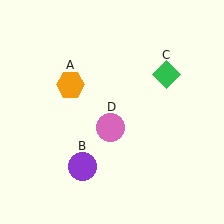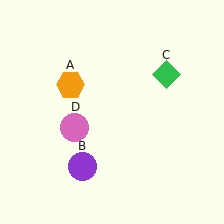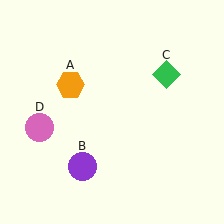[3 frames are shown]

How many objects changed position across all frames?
1 object changed position: pink circle (object D).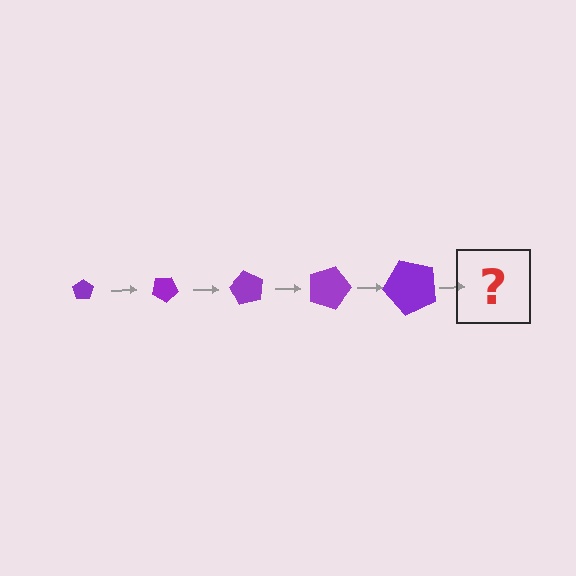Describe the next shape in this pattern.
It should be a pentagon, larger than the previous one and rotated 150 degrees from the start.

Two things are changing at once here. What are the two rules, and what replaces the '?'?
The two rules are that the pentagon grows larger each step and it rotates 30 degrees each step. The '?' should be a pentagon, larger than the previous one and rotated 150 degrees from the start.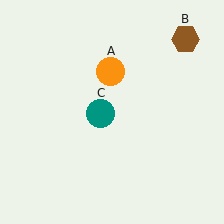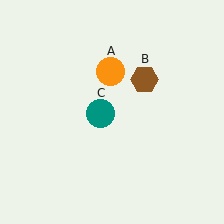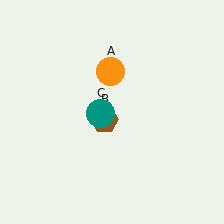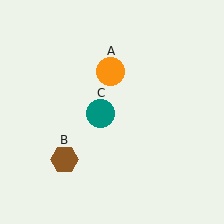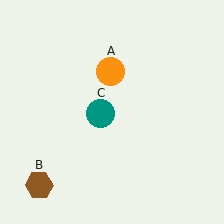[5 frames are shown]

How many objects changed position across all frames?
1 object changed position: brown hexagon (object B).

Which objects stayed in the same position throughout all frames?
Orange circle (object A) and teal circle (object C) remained stationary.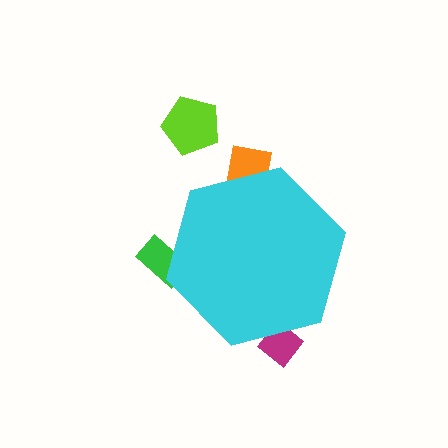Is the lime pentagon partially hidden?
No, the lime pentagon is fully visible.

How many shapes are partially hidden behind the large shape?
3 shapes are partially hidden.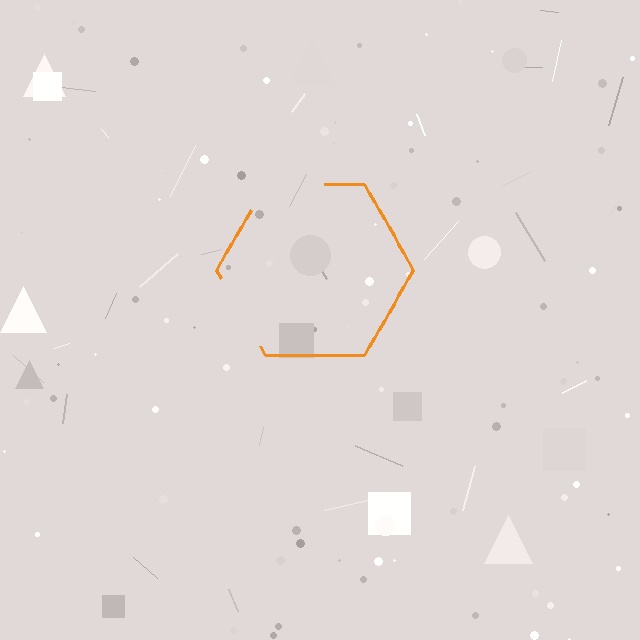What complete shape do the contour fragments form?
The contour fragments form a hexagon.